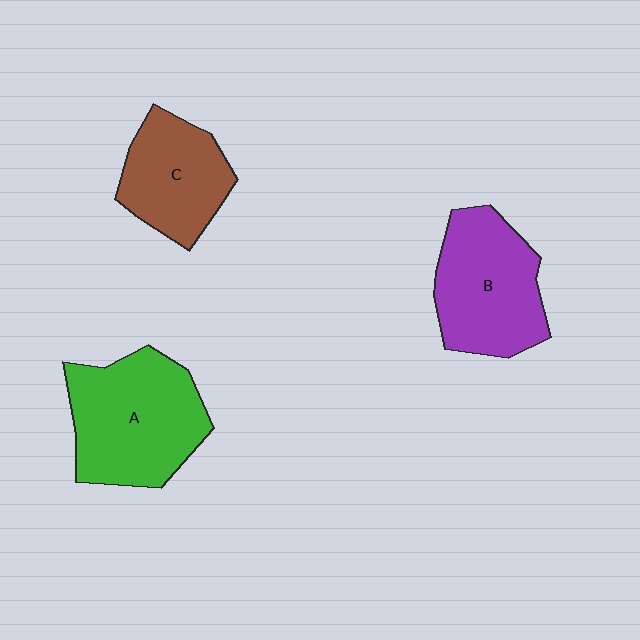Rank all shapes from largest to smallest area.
From largest to smallest: A (green), B (purple), C (brown).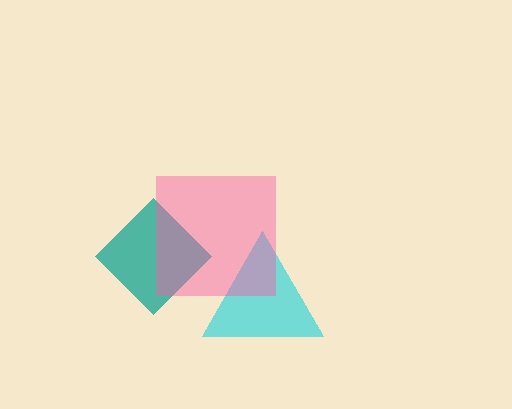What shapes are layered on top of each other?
The layered shapes are: a teal diamond, a cyan triangle, a pink square.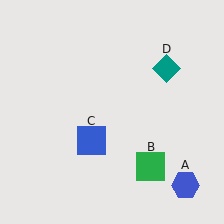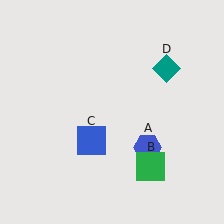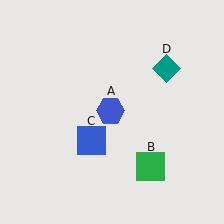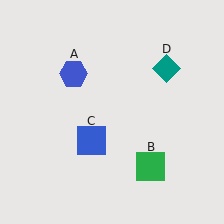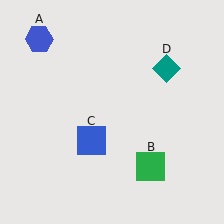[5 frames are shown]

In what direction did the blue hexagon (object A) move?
The blue hexagon (object A) moved up and to the left.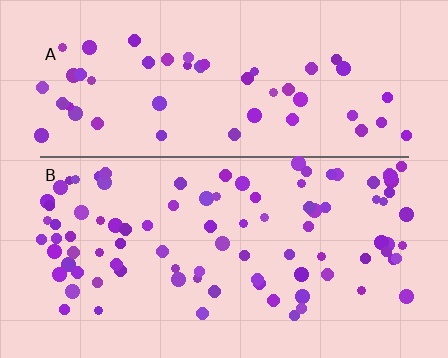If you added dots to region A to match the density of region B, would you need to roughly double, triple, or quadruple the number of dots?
Approximately double.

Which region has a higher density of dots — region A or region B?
B (the bottom).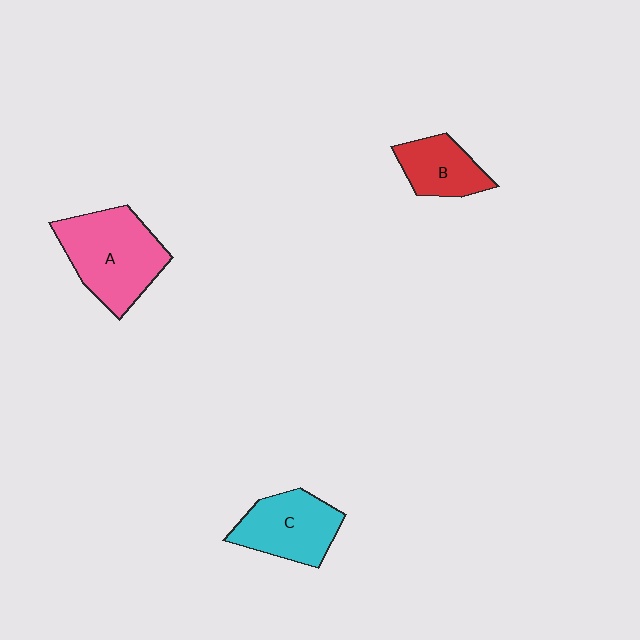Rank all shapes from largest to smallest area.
From largest to smallest: A (pink), C (cyan), B (red).